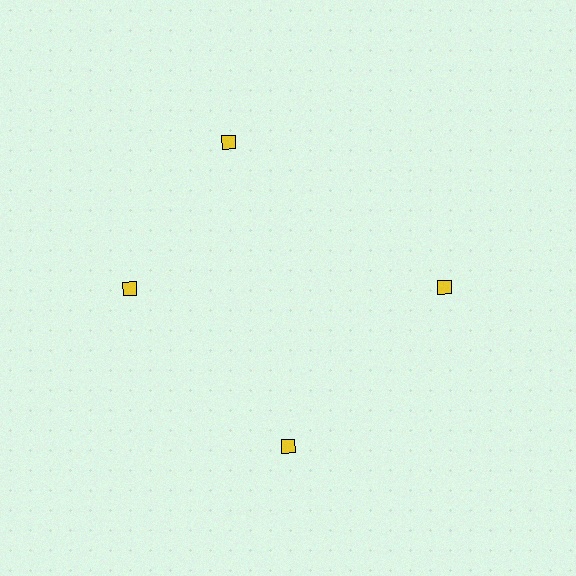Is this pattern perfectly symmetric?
No. The 4 yellow diamonds are arranged in a ring, but one element near the 12 o'clock position is rotated out of alignment along the ring, breaking the 4-fold rotational symmetry.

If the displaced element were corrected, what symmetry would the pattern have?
It would have 4-fold rotational symmetry — the pattern would map onto itself every 90 degrees.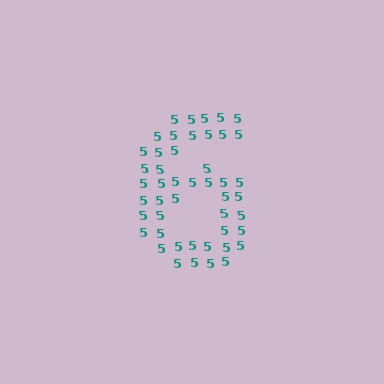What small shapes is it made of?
It is made of small digit 5's.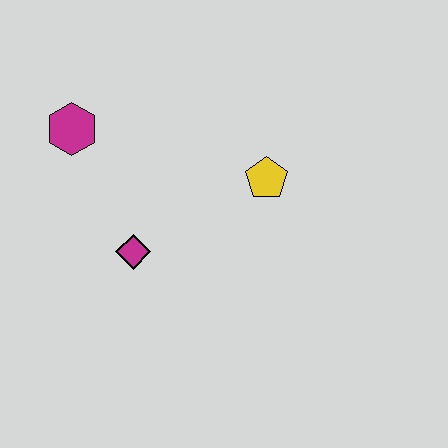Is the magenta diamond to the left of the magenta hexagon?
No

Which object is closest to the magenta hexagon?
The magenta diamond is closest to the magenta hexagon.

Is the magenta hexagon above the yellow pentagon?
Yes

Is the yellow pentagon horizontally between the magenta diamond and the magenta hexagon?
No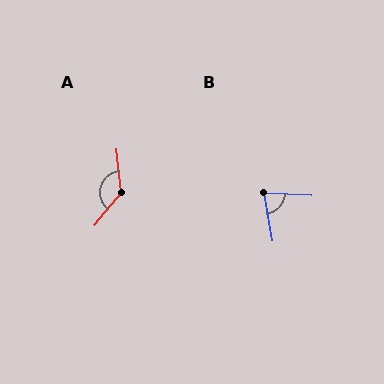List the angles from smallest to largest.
B (78°), A (135°).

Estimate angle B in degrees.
Approximately 78 degrees.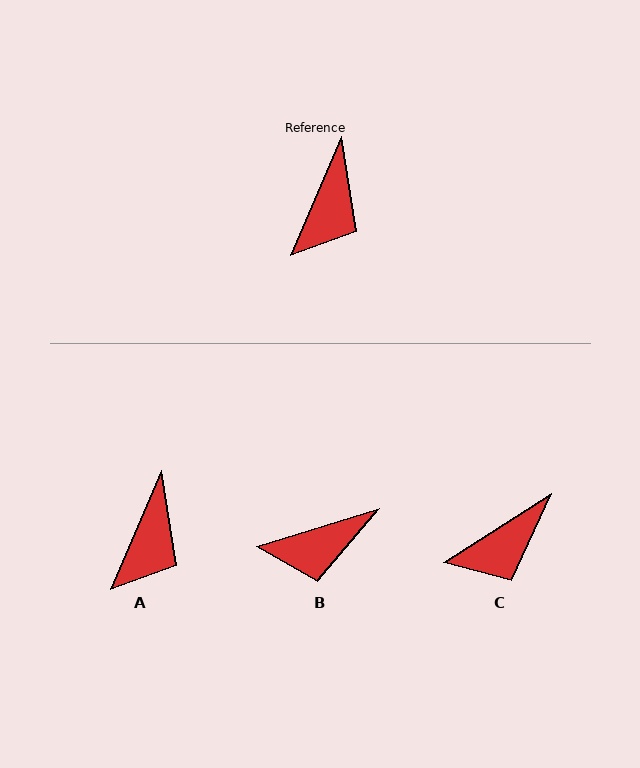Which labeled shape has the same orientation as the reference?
A.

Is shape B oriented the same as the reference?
No, it is off by about 49 degrees.